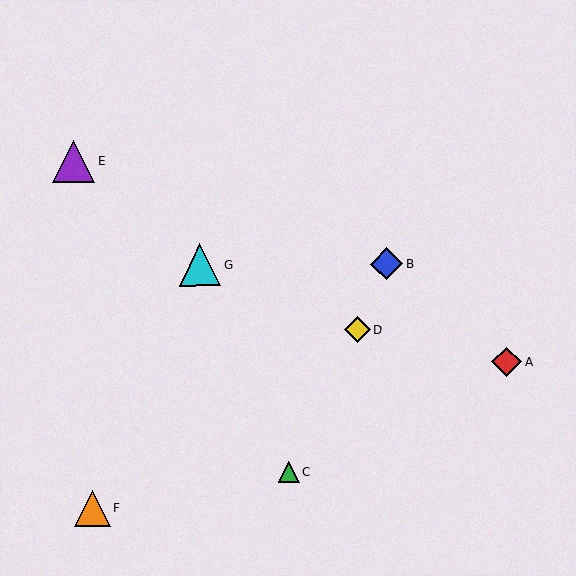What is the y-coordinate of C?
Object C is at y≈472.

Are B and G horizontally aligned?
Yes, both are at y≈264.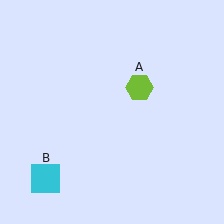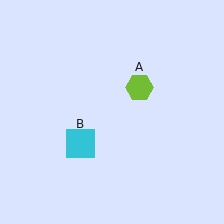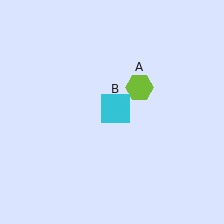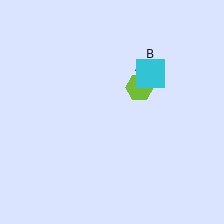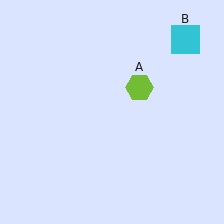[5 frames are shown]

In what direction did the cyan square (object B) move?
The cyan square (object B) moved up and to the right.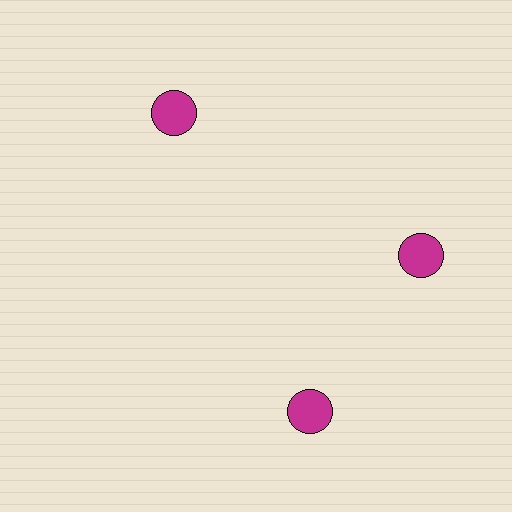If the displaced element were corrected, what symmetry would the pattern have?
It would have 3-fold rotational symmetry — the pattern would map onto itself every 120 degrees.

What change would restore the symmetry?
The symmetry would be restored by rotating it back into even spacing with its neighbors so that all 3 circles sit at equal angles and equal distance from the center.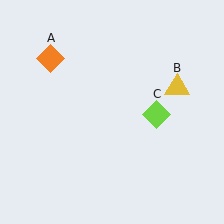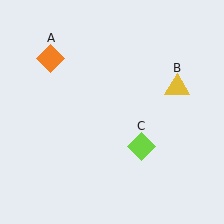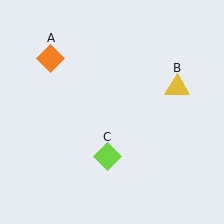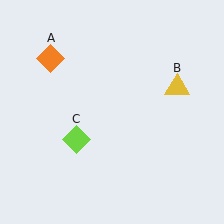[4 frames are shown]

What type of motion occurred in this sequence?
The lime diamond (object C) rotated clockwise around the center of the scene.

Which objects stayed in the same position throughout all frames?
Orange diamond (object A) and yellow triangle (object B) remained stationary.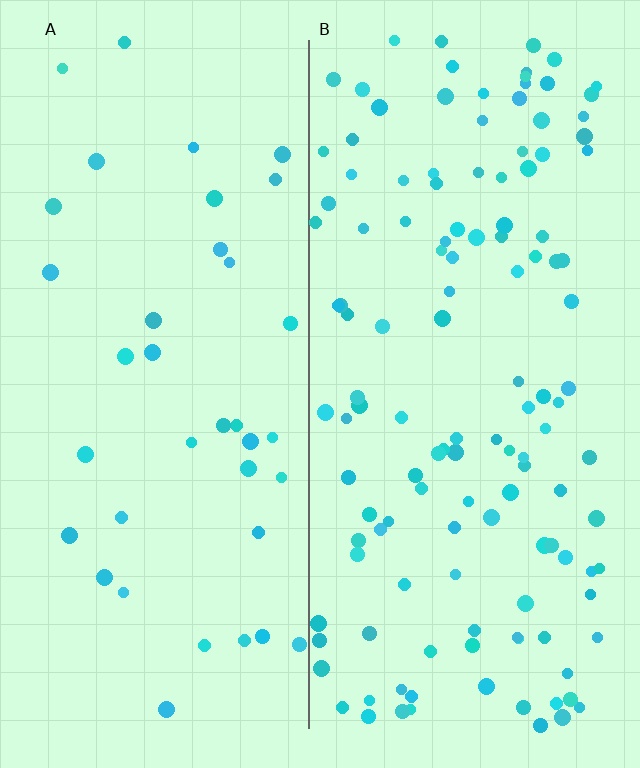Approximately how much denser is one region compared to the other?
Approximately 3.5× — region B over region A.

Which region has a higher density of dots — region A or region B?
B (the right).